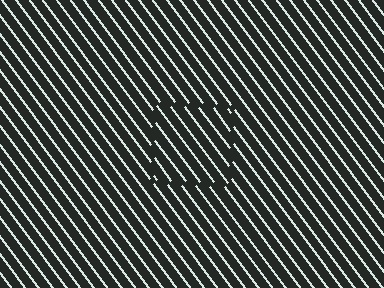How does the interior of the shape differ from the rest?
The interior of the shape contains the same grating, shifted by half a period — the contour is defined by the phase discontinuity where line-ends from the inner and outer gratings abut.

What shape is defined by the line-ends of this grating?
An illusory square. The interior of the shape contains the same grating, shifted by half a period — the contour is defined by the phase discontinuity where line-ends from the inner and outer gratings abut.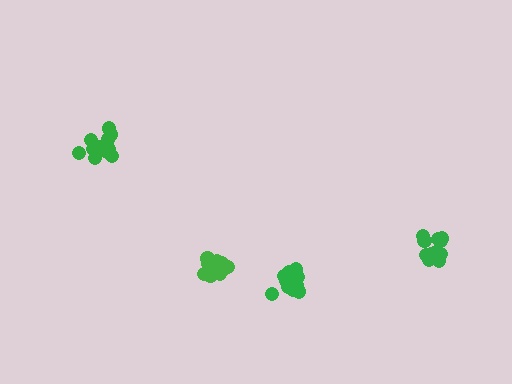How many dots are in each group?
Group 1: 11 dots, Group 2: 15 dots, Group 3: 14 dots, Group 4: 11 dots (51 total).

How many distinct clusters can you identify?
There are 4 distinct clusters.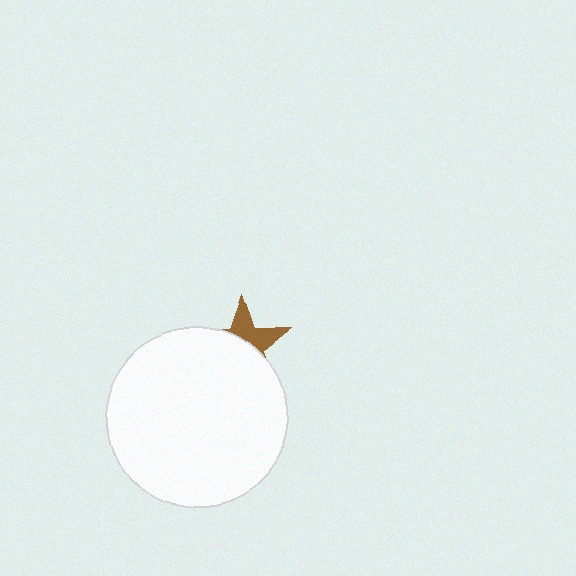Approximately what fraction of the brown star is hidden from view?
Roughly 61% of the brown star is hidden behind the white circle.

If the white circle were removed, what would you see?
You would see the complete brown star.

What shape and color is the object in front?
The object in front is a white circle.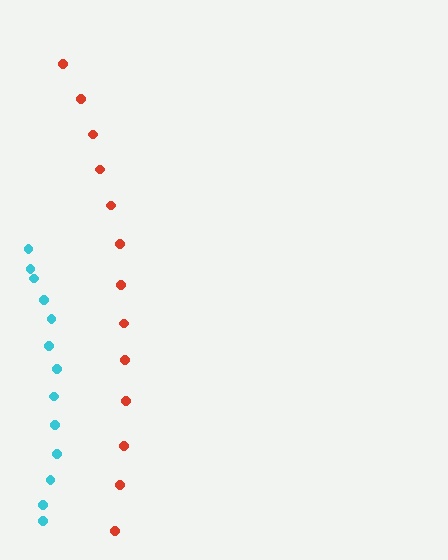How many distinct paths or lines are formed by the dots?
There are 2 distinct paths.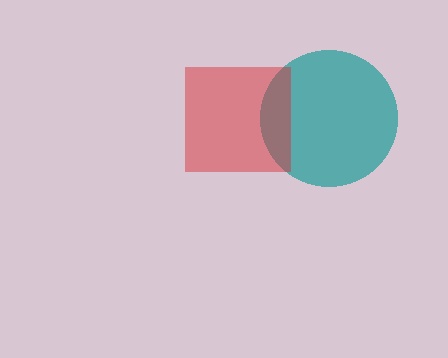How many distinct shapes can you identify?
There are 2 distinct shapes: a teal circle, a red square.